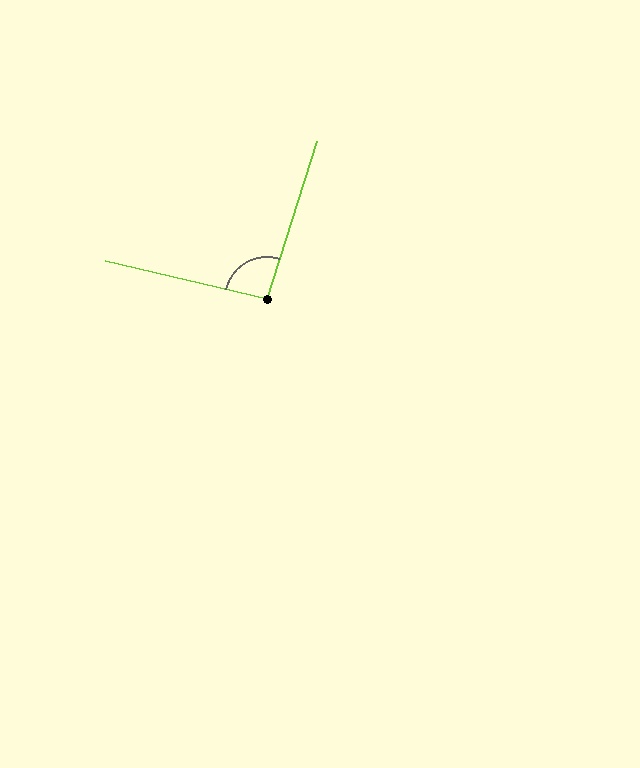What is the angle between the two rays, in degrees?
Approximately 94 degrees.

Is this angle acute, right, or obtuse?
It is approximately a right angle.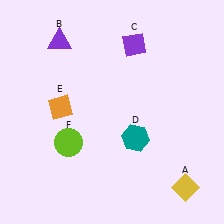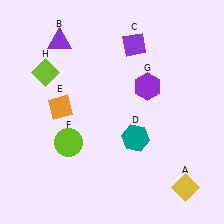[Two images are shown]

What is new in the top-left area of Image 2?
A lime diamond (H) was added in the top-left area of Image 2.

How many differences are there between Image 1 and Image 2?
There are 2 differences between the two images.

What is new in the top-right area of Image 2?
A purple hexagon (G) was added in the top-right area of Image 2.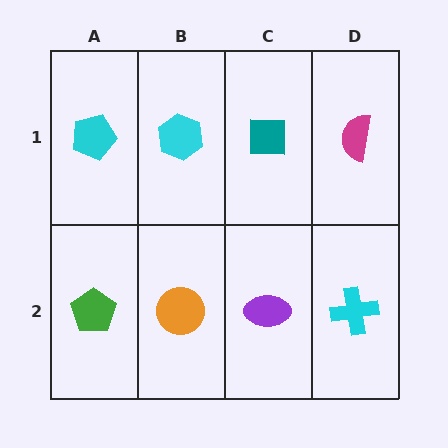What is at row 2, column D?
A cyan cross.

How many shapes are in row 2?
4 shapes.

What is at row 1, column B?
A cyan hexagon.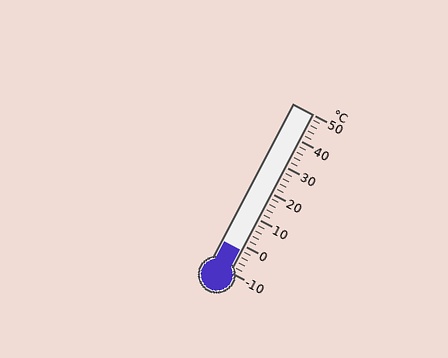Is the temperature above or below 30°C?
The temperature is below 30°C.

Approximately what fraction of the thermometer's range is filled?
The thermometer is filled to approximately 15% of its range.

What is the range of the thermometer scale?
The thermometer scale ranges from -10°C to 50°C.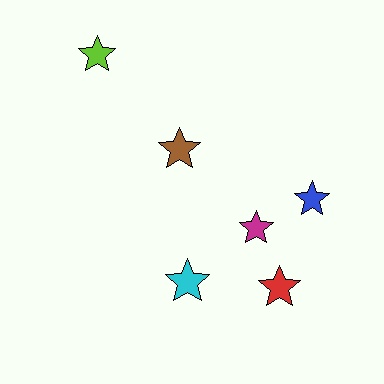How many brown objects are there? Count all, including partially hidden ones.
There is 1 brown object.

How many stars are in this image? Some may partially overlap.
There are 6 stars.